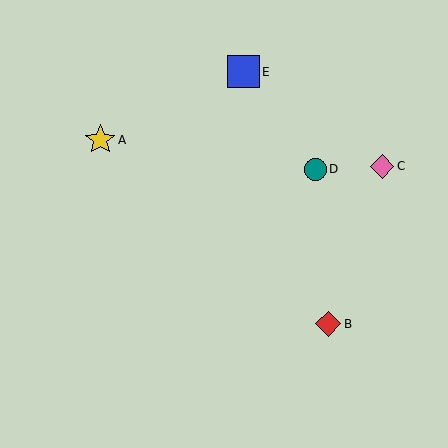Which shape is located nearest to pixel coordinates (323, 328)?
The red diamond (labeled B) at (328, 324) is nearest to that location.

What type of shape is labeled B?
Shape B is a red diamond.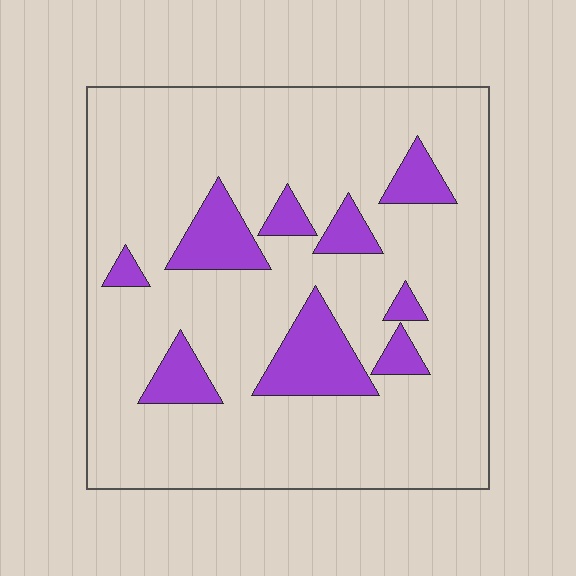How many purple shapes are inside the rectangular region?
9.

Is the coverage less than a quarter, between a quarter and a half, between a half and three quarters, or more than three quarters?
Less than a quarter.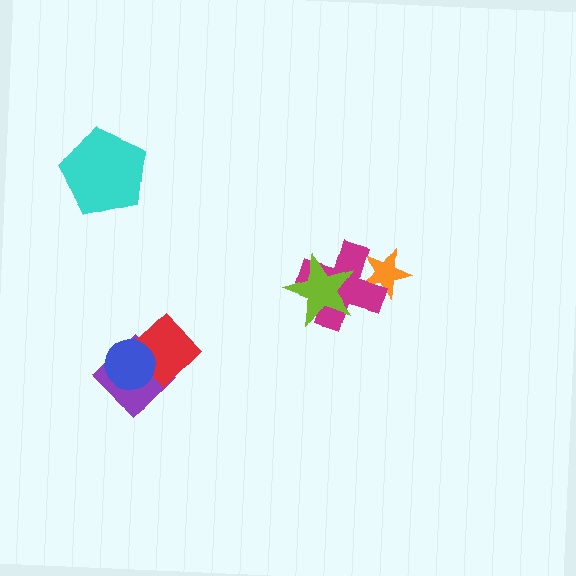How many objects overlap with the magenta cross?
2 objects overlap with the magenta cross.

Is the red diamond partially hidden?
Yes, it is partially covered by another shape.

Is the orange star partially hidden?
Yes, it is partially covered by another shape.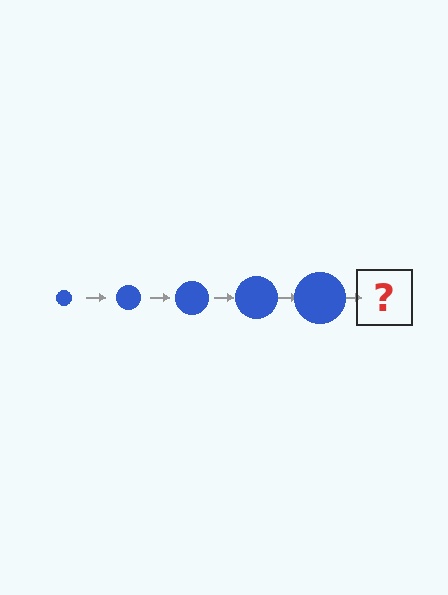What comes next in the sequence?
The next element should be a blue circle, larger than the previous one.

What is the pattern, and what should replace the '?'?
The pattern is that the circle gets progressively larger each step. The '?' should be a blue circle, larger than the previous one.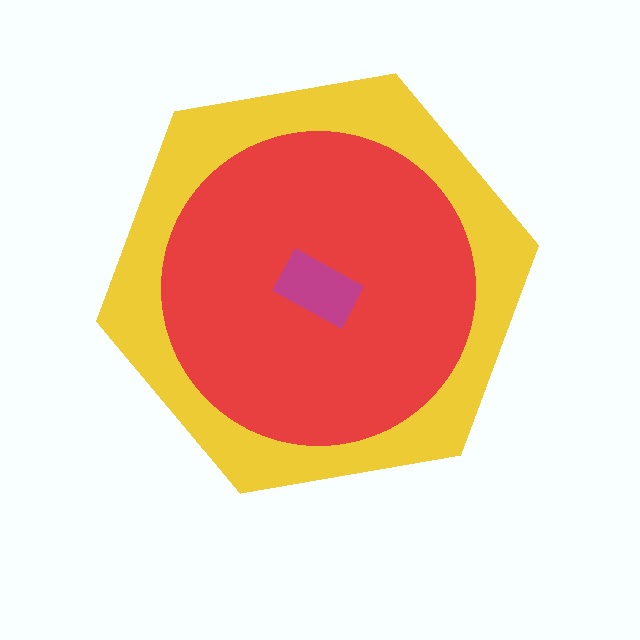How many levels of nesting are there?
3.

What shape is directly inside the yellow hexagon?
The red circle.